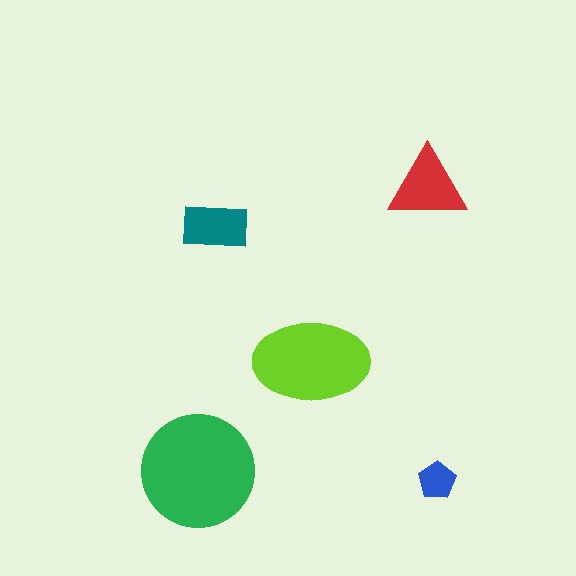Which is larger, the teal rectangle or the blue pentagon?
The teal rectangle.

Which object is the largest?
The green circle.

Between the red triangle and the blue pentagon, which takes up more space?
The red triangle.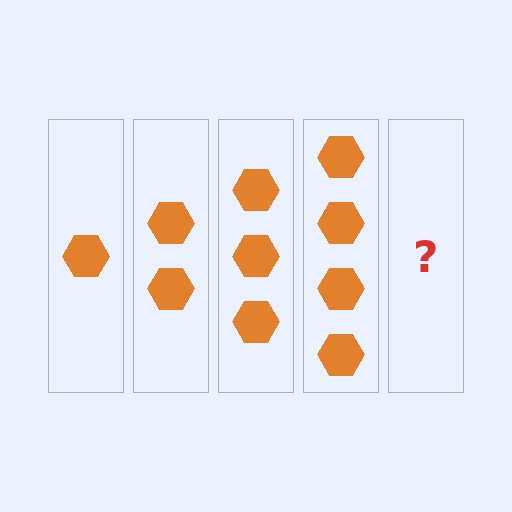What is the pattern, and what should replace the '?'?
The pattern is that each step adds one more hexagon. The '?' should be 5 hexagons.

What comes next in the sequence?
The next element should be 5 hexagons.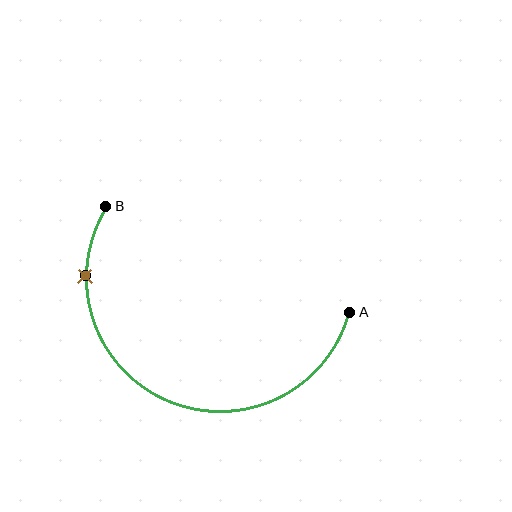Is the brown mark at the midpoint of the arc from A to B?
No. The brown mark lies on the arc but is closer to endpoint B. The arc midpoint would be at the point on the curve equidistant along the arc from both A and B.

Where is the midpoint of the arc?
The arc midpoint is the point on the curve farthest from the straight line joining A and B. It sits below that line.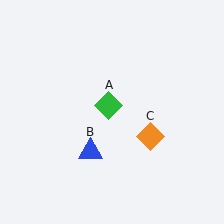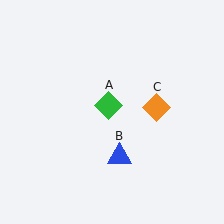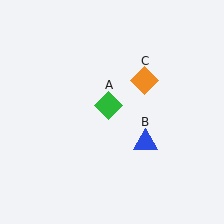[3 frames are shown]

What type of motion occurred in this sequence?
The blue triangle (object B), orange diamond (object C) rotated counterclockwise around the center of the scene.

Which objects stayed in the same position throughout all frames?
Green diamond (object A) remained stationary.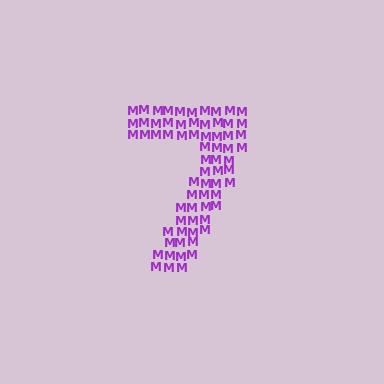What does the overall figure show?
The overall figure shows the digit 7.